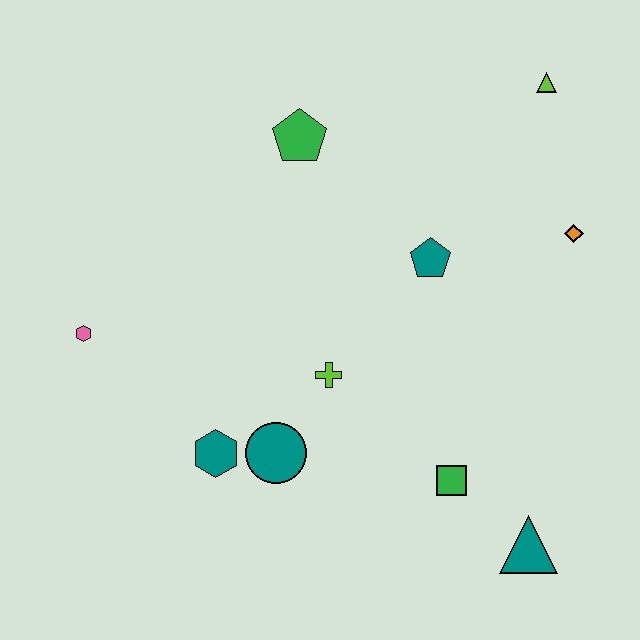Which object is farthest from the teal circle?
The lime triangle is farthest from the teal circle.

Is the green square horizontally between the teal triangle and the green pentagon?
Yes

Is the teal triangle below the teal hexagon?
Yes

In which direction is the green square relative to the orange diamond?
The green square is below the orange diamond.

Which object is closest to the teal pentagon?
The orange diamond is closest to the teal pentagon.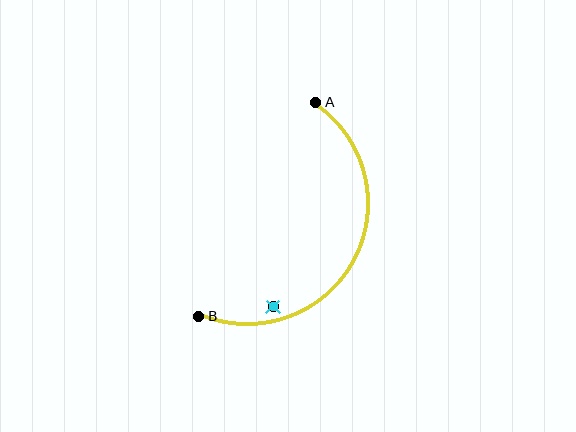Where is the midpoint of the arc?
The arc midpoint is the point on the curve farthest from the straight line joining A and B. It sits to the right of that line.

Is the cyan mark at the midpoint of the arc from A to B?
No — the cyan mark does not lie on the arc at all. It sits slightly inside the curve.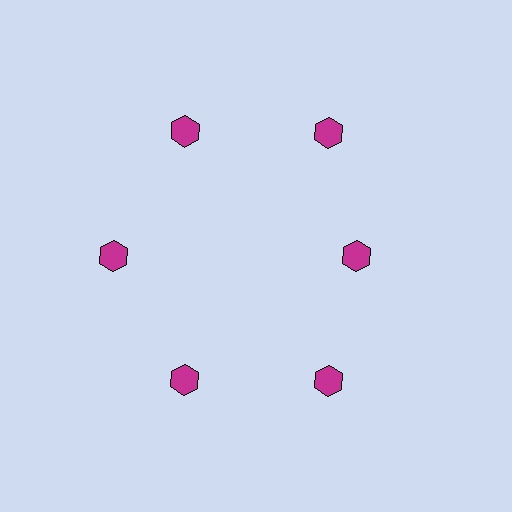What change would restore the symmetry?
The symmetry would be restored by moving it outward, back onto the ring so that all 6 hexagons sit at equal angles and equal distance from the center.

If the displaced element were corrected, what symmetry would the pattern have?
It would have 6-fold rotational symmetry — the pattern would map onto itself every 60 degrees.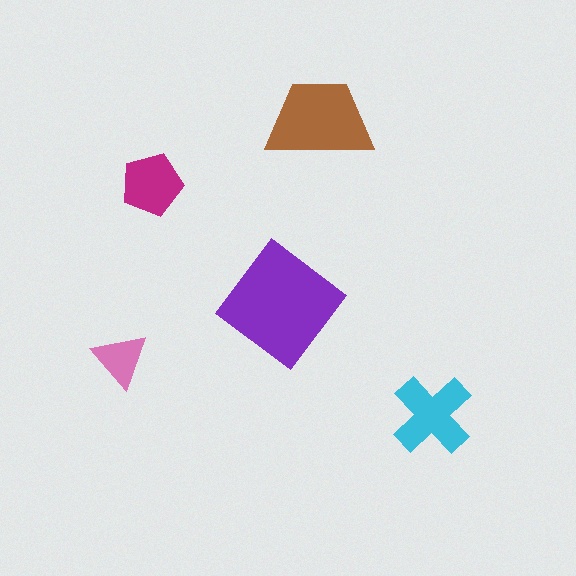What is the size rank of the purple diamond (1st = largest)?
1st.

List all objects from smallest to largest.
The pink triangle, the magenta pentagon, the cyan cross, the brown trapezoid, the purple diamond.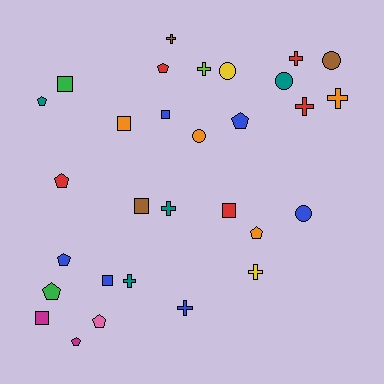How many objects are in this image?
There are 30 objects.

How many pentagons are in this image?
There are 9 pentagons.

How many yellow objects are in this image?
There are 2 yellow objects.